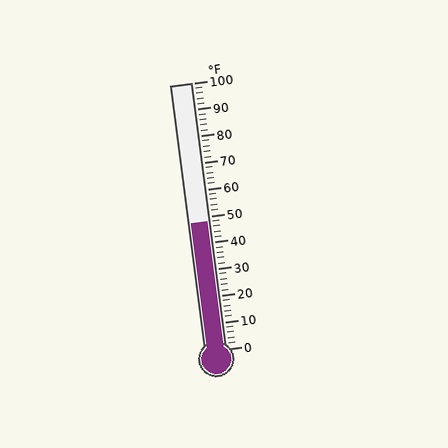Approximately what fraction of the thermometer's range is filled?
The thermometer is filled to approximately 50% of its range.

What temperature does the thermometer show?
The thermometer shows approximately 48°F.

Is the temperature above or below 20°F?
The temperature is above 20°F.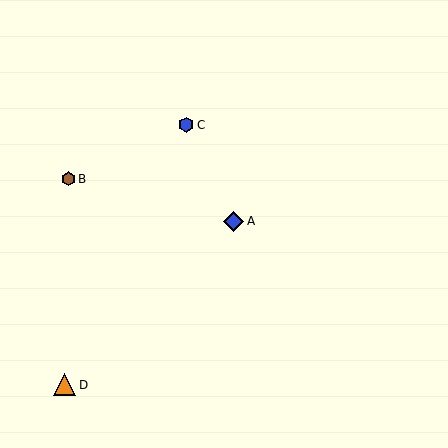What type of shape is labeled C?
Shape C is a blue hexagon.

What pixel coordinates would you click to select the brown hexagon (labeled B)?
Click at (69, 179) to select the brown hexagon B.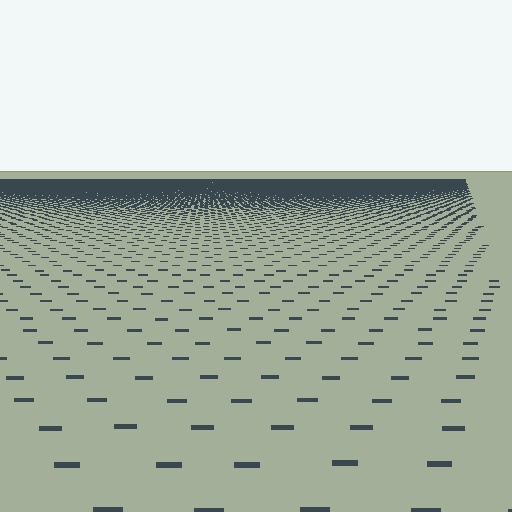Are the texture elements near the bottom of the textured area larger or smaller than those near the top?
Larger. Near the bottom, elements are closer to the viewer and appear at a bigger on-screen size.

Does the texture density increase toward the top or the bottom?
Density increases toward the top.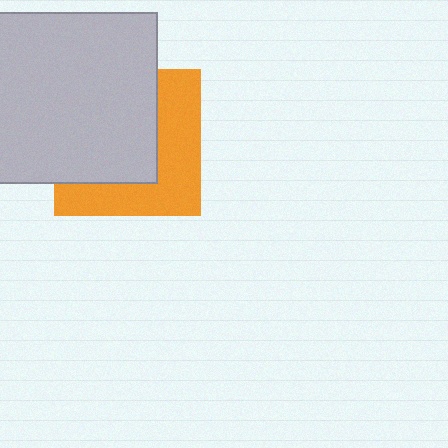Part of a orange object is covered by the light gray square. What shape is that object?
It is a square.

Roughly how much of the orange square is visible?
About half of it is visible (roughly 45%).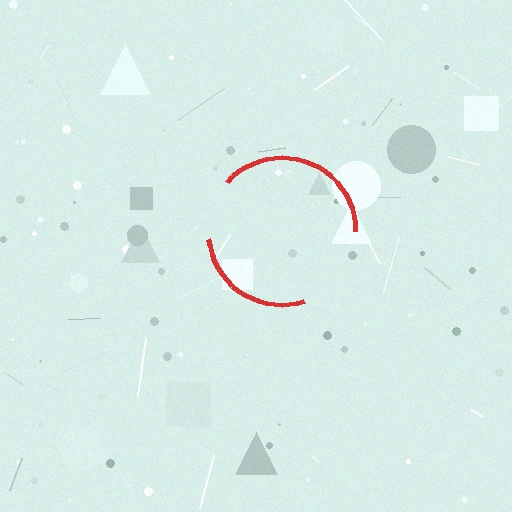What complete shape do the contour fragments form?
The contour fragments form a circle.